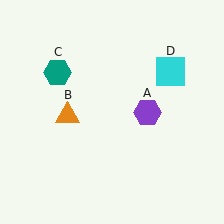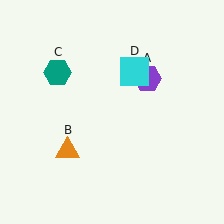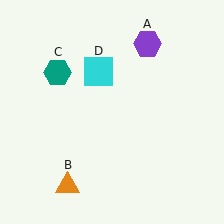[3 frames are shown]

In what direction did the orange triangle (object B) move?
The orange triangle (object B) moved down.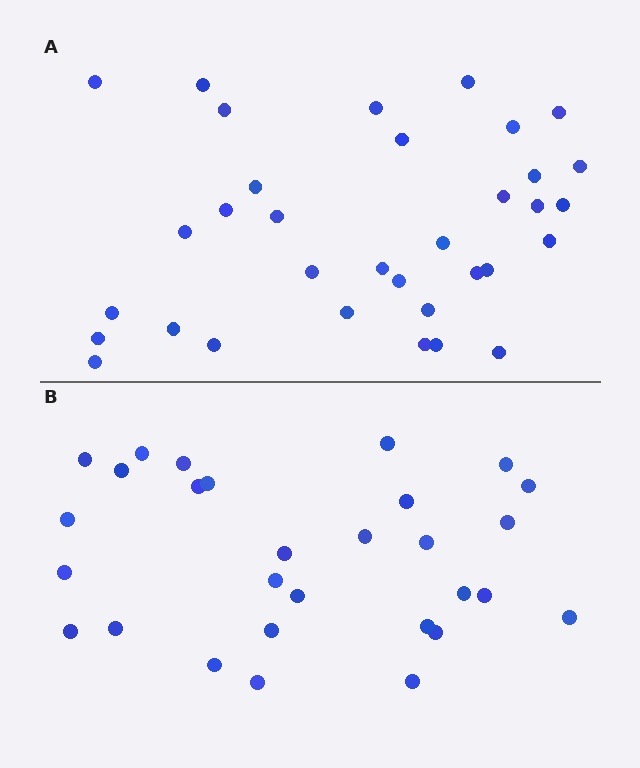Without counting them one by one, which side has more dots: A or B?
Region A (the top region) has more dots.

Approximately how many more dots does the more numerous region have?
Region A has about 5 more dots than region B.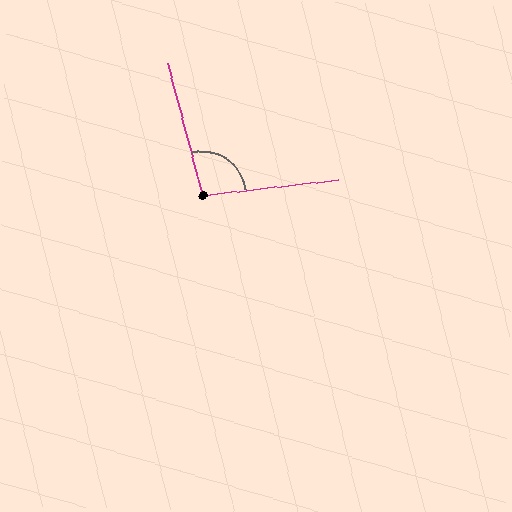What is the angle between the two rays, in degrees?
Approximately 98 degrees.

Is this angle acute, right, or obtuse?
It is obtuse.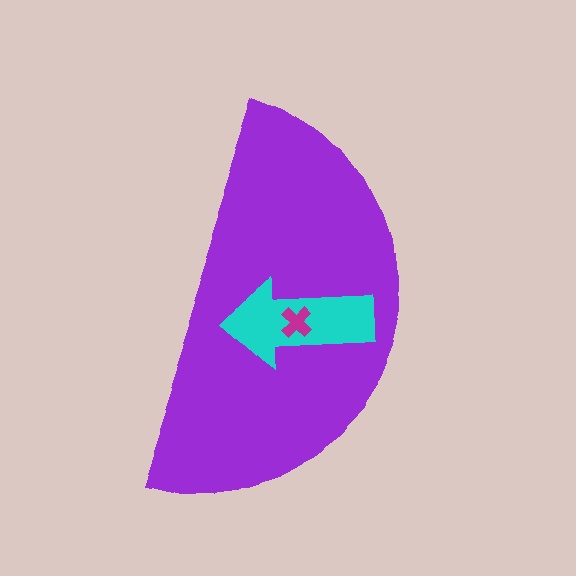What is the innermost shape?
The magenta cross.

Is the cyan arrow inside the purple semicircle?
Yes.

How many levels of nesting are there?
3.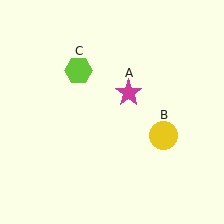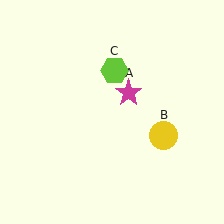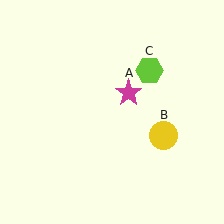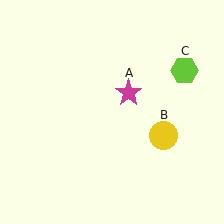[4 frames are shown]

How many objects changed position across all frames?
1 object changed position: lime hexagon (object C).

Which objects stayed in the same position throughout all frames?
Magenta star (object A) and yellow circle (object B) remained stationary.